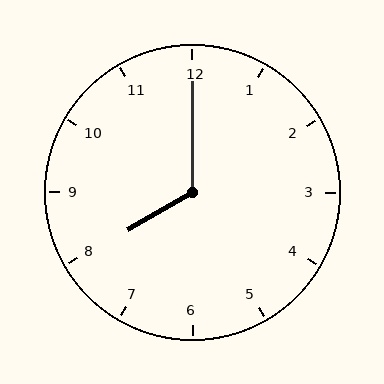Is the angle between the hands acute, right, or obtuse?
It is obtuse.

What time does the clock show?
8:00.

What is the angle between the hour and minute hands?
Approximately 120 degrees.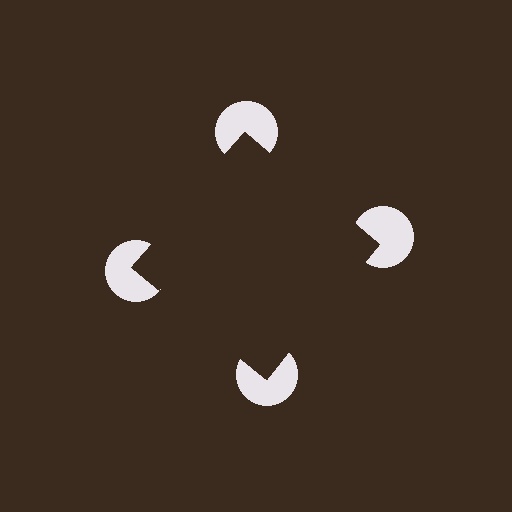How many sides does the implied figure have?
4 sides.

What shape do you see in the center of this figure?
An illusory square — its edges are inferred from the aligned wedge cuts in the pac-man discs, not physically drawn.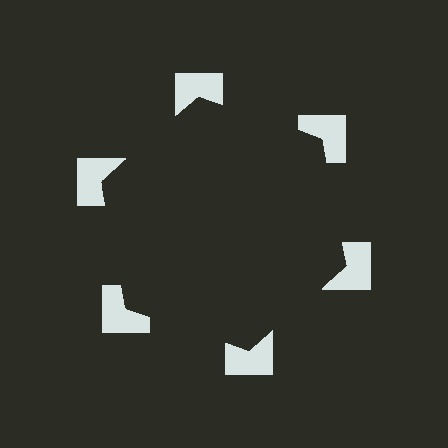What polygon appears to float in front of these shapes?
An illusory hexagon — its edges are inferred from the aligned wedge cuts in the notched squares, not physically drawn.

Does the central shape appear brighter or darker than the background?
It typically appears slightly darker than the background, even though no actual brightness change is drawn.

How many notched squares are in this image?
There are 6 — one at each vertex of the illusory hexagon.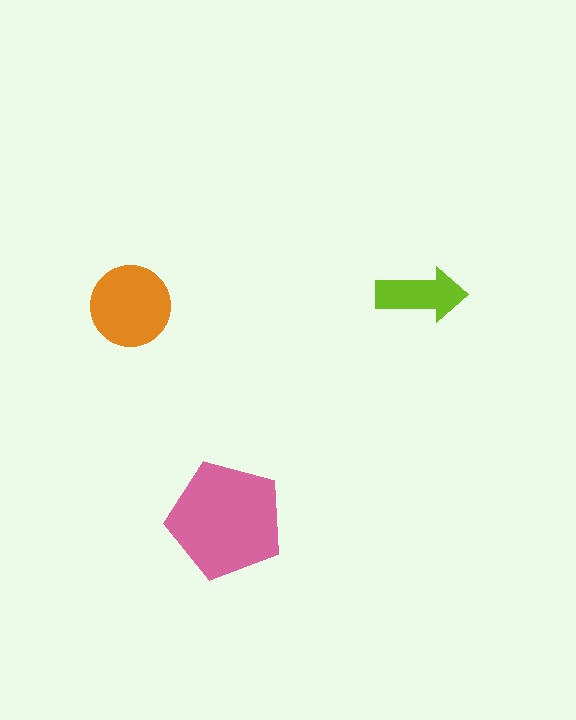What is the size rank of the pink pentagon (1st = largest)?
1st.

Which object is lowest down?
The pink pentagon is bottommost.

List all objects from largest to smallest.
The pink pentagon, the orange circle, the lime arrow.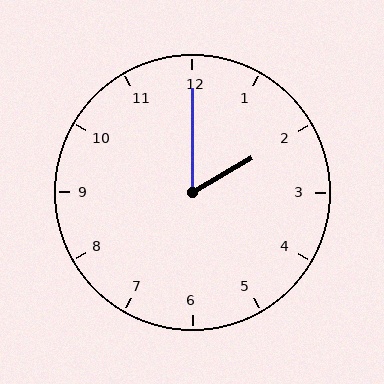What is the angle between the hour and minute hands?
Approximately 60 degrees.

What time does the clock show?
2:00.